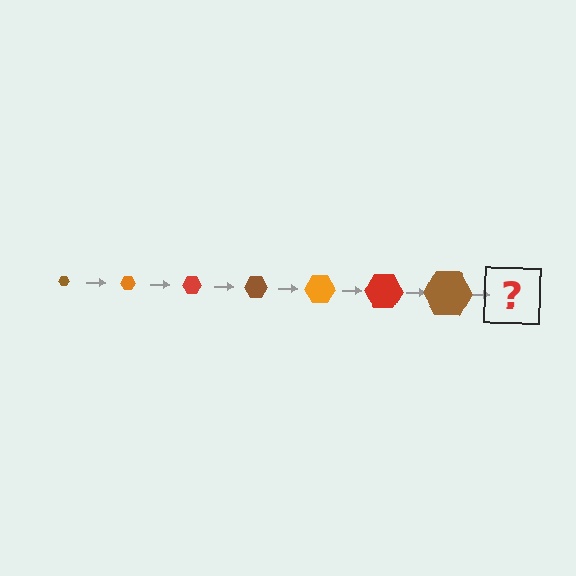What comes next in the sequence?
The next element should be an orange hexagon, larger than the previous one.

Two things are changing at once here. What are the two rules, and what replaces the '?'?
The two rules are that the hexagon grows larger each step and the color cycles through brown, orange, and red. The '?' should be an orange hexagon, larger than the previous one.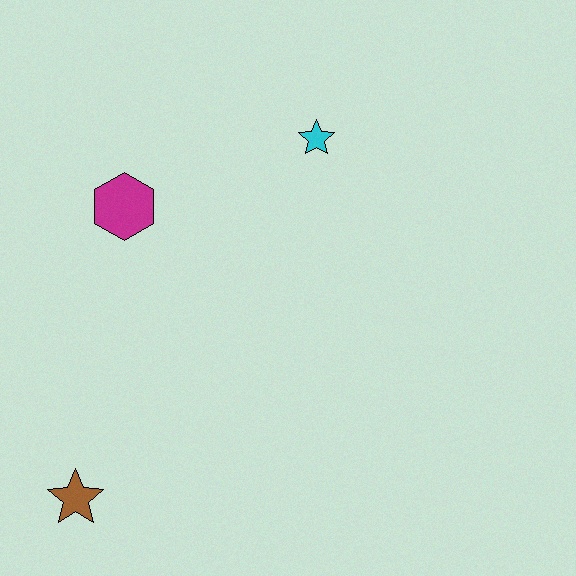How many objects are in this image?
There are 3 objects.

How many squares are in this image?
There are no squares.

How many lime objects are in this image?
There are no lime objects.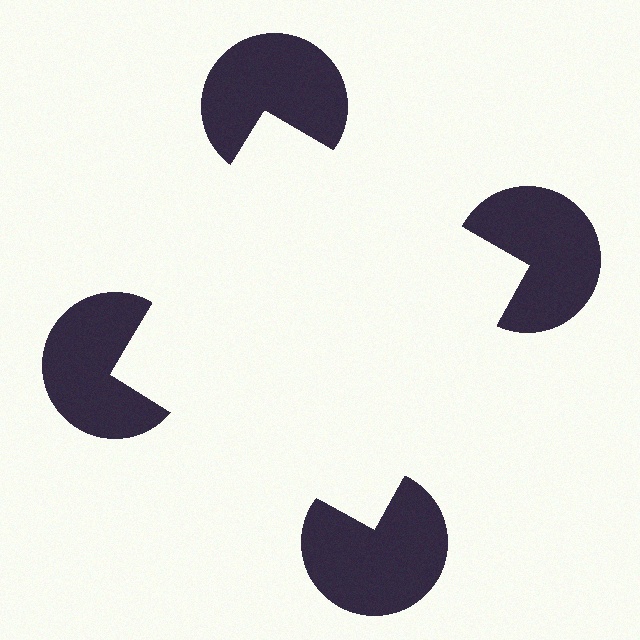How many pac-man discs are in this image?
There are 4 — one at each vertex of the illusory square.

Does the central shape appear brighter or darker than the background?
It typically appears slightly brighter than the background, even though no actual brightness change is drawn.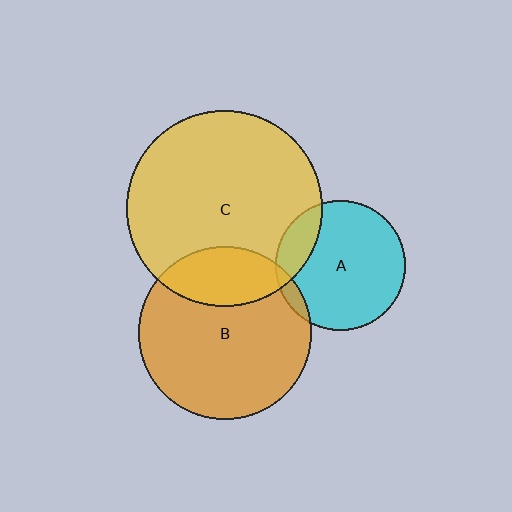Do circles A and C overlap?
Yes.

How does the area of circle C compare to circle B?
Approximately 1.3 times.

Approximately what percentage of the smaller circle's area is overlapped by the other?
Approximately 15%.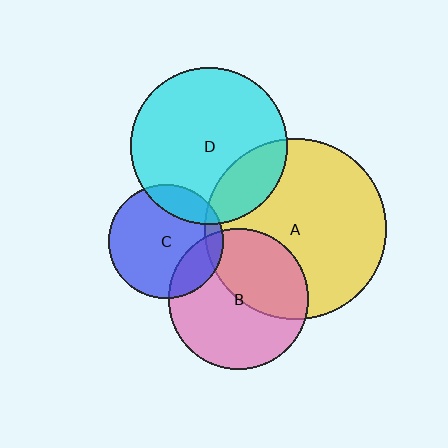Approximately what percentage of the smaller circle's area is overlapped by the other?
Approximately 20%.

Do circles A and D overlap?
Yes.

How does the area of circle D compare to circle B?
Approximately 1.2 times.